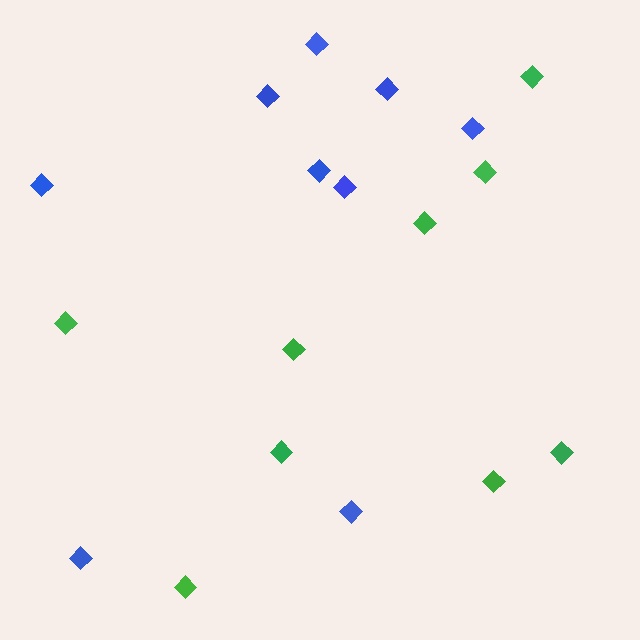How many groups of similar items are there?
There are 2 groups: one group of green diamonds (9) and one group of blue diamonds (9).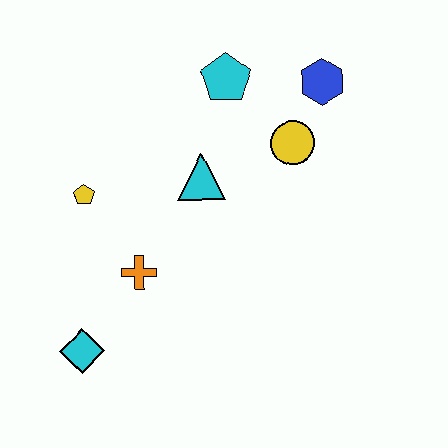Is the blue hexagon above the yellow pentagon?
Yes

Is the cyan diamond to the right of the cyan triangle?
No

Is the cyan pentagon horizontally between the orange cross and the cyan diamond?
No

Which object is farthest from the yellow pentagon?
The blue hexagon is farthest from the yellow pentagon.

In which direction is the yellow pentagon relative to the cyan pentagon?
The yellow pentagon is to the left of the cyan pentagon.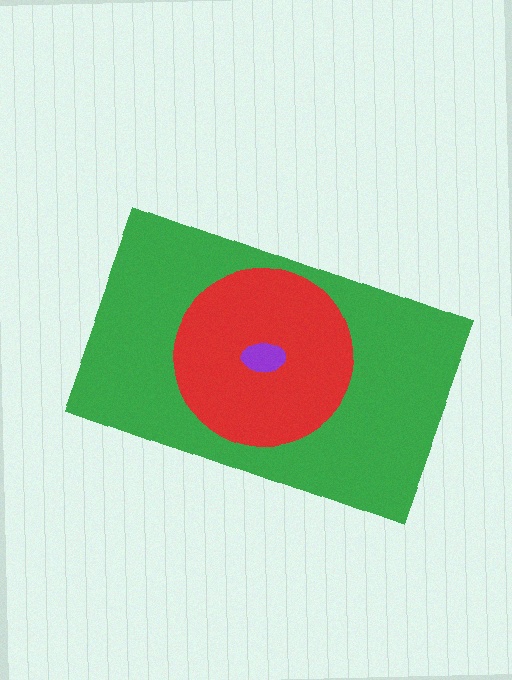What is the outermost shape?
The green rectangle.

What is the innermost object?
The purple ellipse.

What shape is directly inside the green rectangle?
The red circle.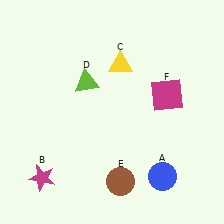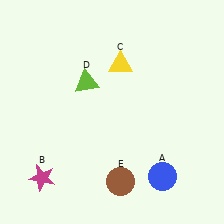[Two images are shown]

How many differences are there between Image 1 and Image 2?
There is 1 difference between the two images.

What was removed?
The magenta square (F) was removed in Image 2.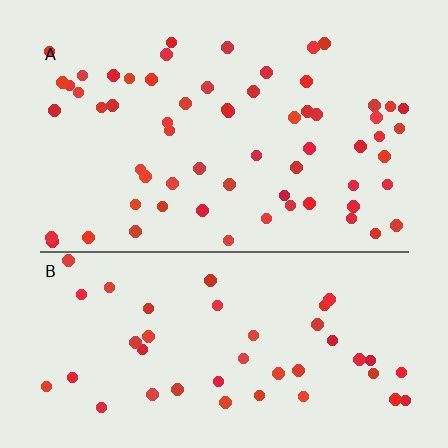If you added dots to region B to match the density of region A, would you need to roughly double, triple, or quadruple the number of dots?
Approximately double.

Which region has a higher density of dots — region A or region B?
A (the top).